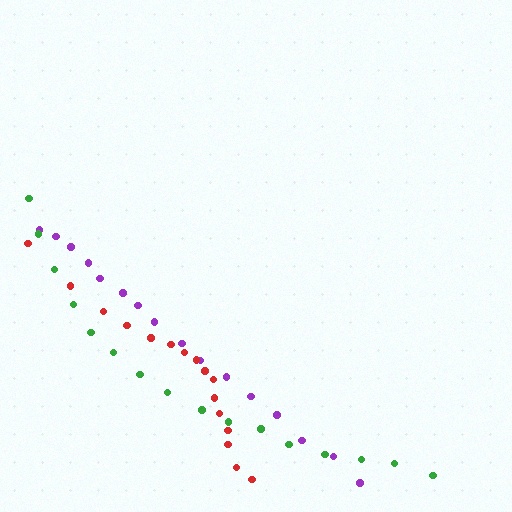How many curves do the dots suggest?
There are 3 distinct paths.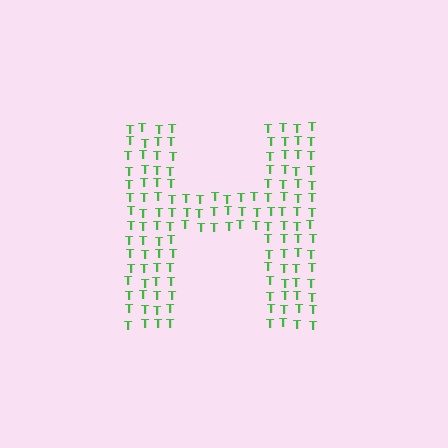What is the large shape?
The large shape is the letter H.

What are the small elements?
The small elements are letter T's.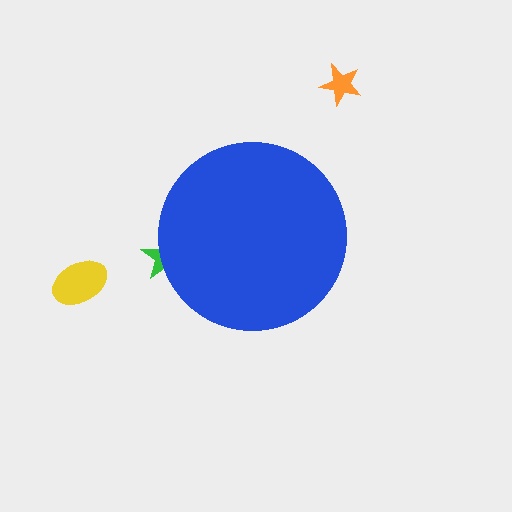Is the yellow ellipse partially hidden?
No, the yellow ellipse is fully visible.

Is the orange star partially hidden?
No, the orange star is fully visible.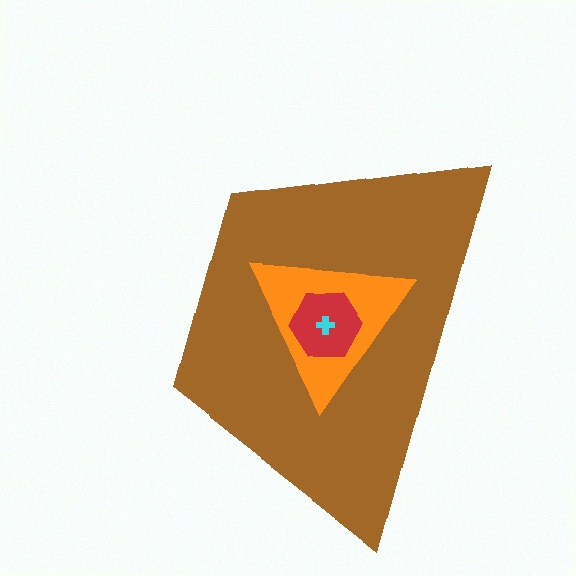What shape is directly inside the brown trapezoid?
The orange triangle.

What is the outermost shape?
The brown trapezoid.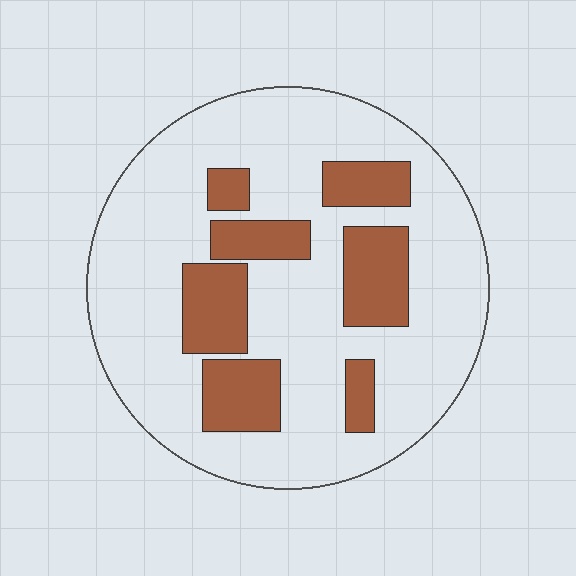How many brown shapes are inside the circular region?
7.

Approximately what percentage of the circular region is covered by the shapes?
Approximately 25%.